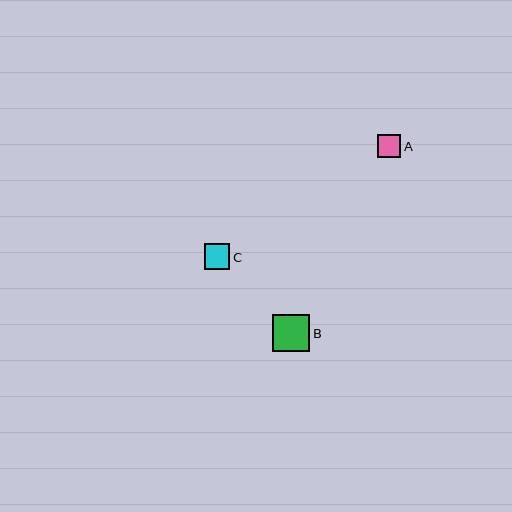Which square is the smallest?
Square A is the smallest with a size of approximately 23 pixels.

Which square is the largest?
Square B is the largest with a size of approximately 37 pixels.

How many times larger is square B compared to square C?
Square B is approximately 1.4 times the size of square C.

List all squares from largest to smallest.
From largest to smallest: B, C, A.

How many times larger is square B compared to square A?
Square B is approximately 1.6 times the size of square A.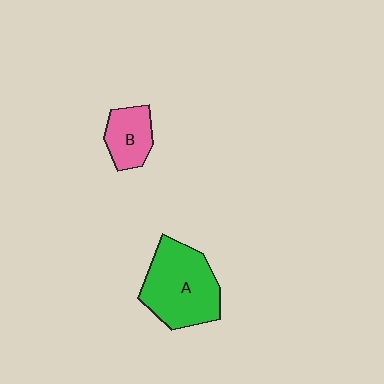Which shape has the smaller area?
Shape B (pink).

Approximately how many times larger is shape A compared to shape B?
Approximately 2.1 times.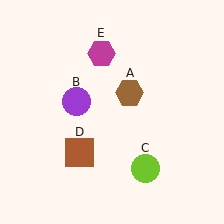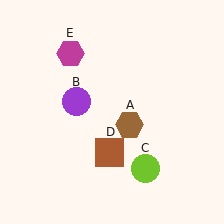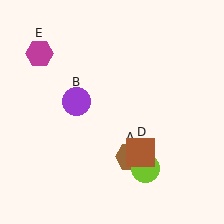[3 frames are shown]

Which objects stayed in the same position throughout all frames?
Purple circle (object B) and lime circle (object C) remained stationary.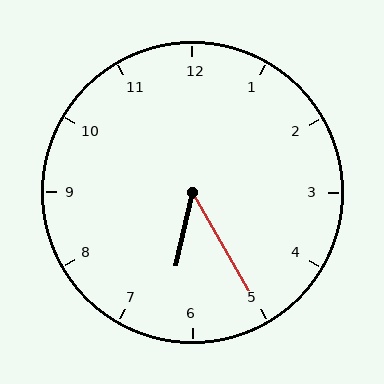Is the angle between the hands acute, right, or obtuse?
It is acute.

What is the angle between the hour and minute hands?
Approximately 42 degrees.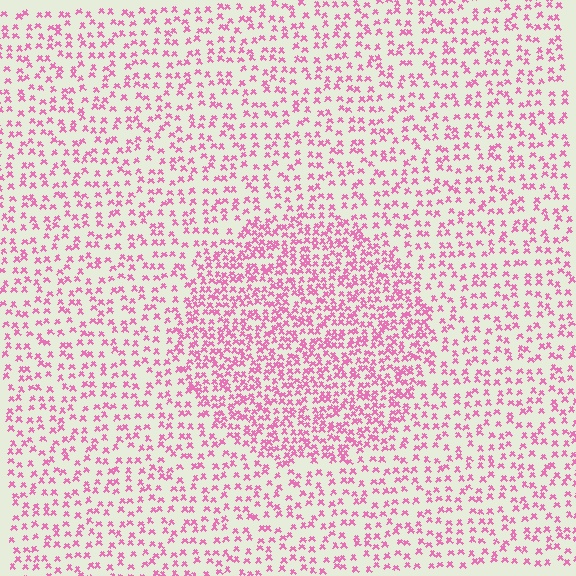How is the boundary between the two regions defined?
The boundary is defined by a change in element density (approximately 1.9x ratio). All elements are the same color, size, and shape.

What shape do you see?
I see a circle.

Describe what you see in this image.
The image contains small pink elements arranged at two different densities. A circle-shaped region is visible where the elements are more densely packed than the surrounding area.